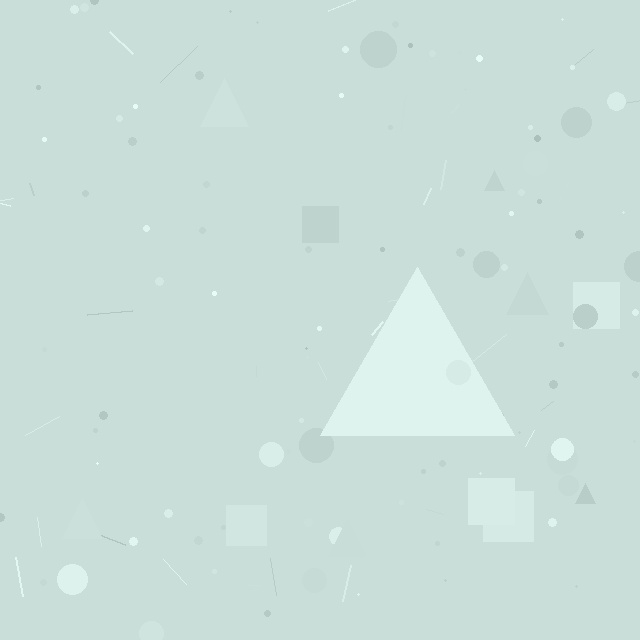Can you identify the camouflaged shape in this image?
The camouflaged shape is a triangle.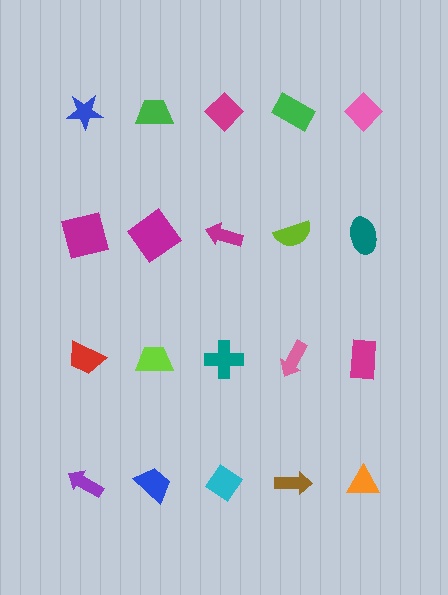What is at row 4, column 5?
An orange triangle.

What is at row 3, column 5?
A magenta rectangle.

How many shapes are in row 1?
5 shapes.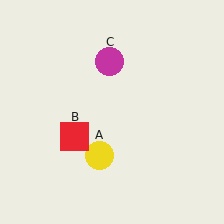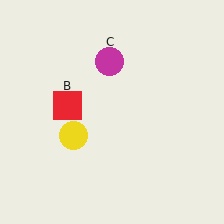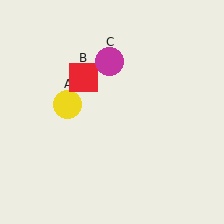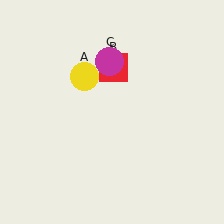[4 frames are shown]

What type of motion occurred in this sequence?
The yellow circle (object A), red square (object B) rotated clockwise around the center of the scene.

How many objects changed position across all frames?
2 objects changed position: yellow circle (object A), red square (object B).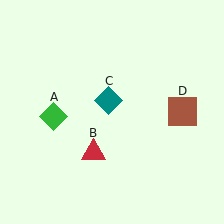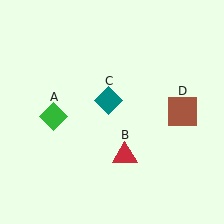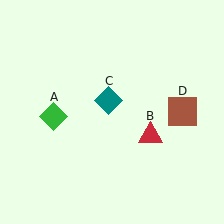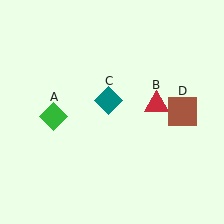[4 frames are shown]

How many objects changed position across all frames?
1 object changed position: red triangle (object B).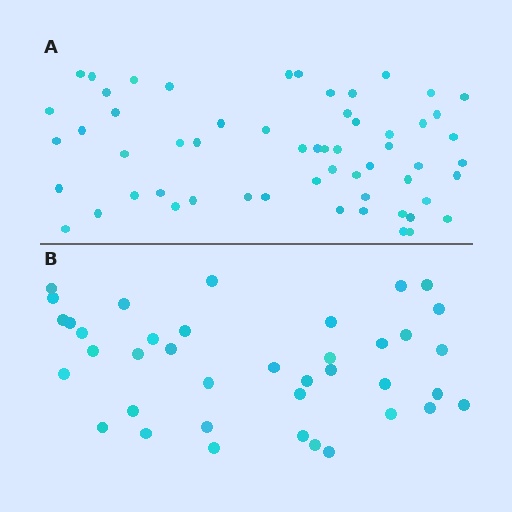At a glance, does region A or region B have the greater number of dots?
Region A (the top region) has more dots.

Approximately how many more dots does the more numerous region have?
Region A has approximately 20 more dots than region B.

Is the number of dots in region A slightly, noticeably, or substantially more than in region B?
Region A has substantially more. The ratio is roughly 1.5 to 1.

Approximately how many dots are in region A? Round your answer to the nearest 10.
About 60 dots. (The exact count is 58, which rounds to 60.)